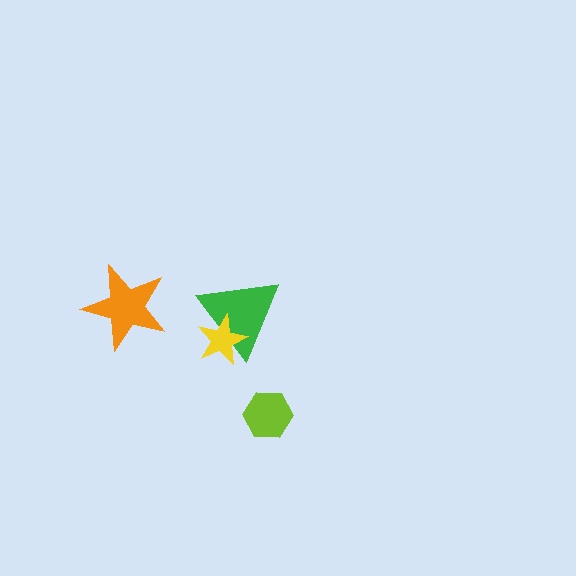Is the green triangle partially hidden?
Yes, it is partially covered by another shape.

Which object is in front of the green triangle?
The yellow star is in front of the green triangle.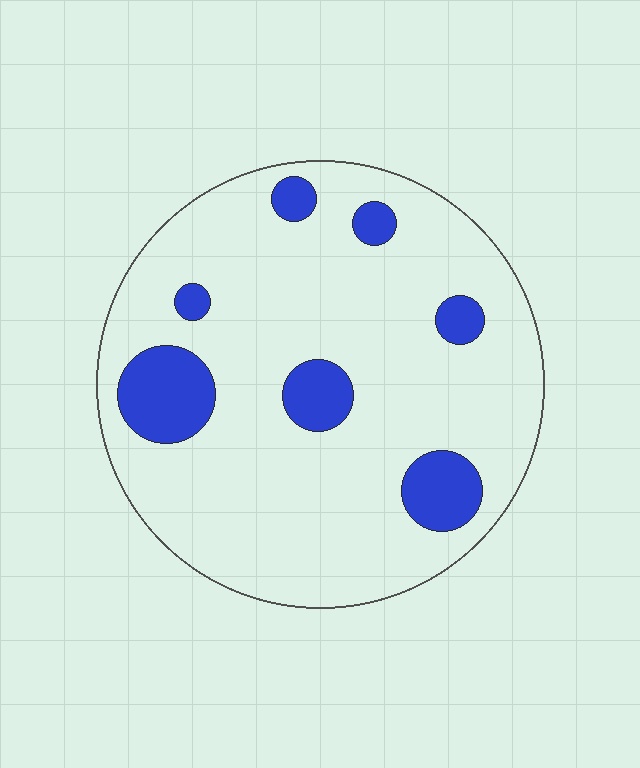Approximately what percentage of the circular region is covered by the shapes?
Approximately 15%.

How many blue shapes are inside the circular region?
7.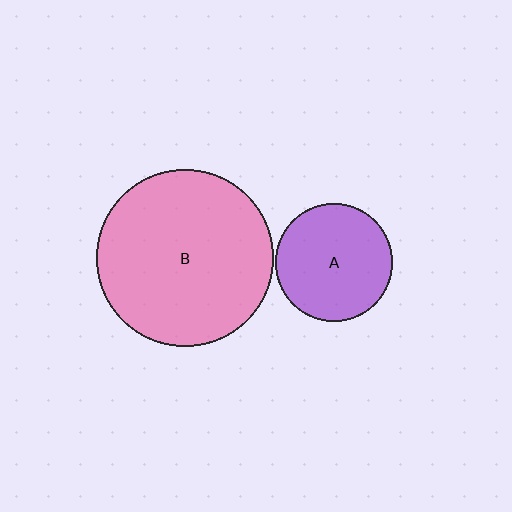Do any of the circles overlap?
No, none of the circles overlap.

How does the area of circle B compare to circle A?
Approximately 2.3 times.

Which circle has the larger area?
Circle B (pink).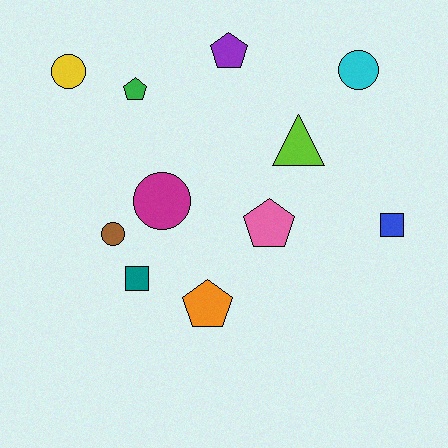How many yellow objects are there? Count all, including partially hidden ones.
There is 1 yellow object.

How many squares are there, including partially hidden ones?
There are 2 squares.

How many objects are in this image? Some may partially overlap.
There are 11 objects.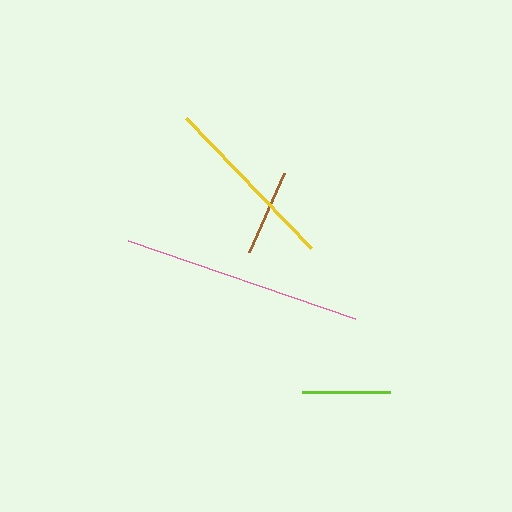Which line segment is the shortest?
The brown line is the shortest at approximately 86 pixels.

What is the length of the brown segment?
The brown segment is approximately 86 pixels long.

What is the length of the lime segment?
The lime segment is approximately 88 pixels long.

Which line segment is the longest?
The pink line is the longest at approximately 240 pixels.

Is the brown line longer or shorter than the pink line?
The pink line is longer than the brown line.